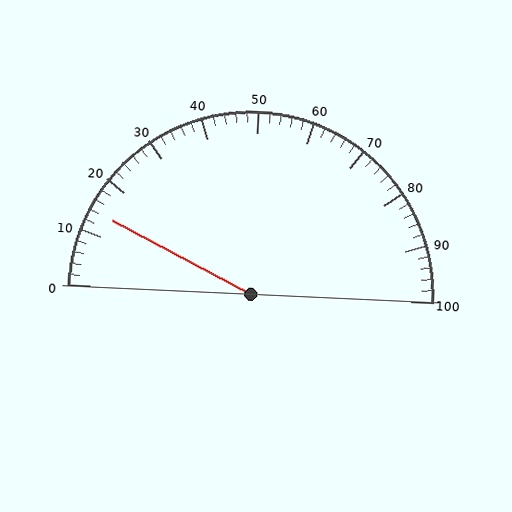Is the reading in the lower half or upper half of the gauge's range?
The reading is in the lower half of the range (0 to 100).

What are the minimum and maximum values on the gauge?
The gauge ranges from 0 to 100.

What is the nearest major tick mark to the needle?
The nearest major tick mark is 10.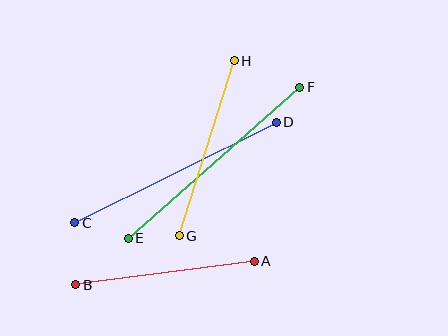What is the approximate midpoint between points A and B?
The midpoint is at approximately (165, 273) pixels.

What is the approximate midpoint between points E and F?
The midpoint is at approximately (214, 163) pixels.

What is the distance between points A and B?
The distance is approximately 180 pixels.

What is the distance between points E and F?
The distance is approximately 229 pixels.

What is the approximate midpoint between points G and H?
The midpoint is at approximately (207, 148) pixels.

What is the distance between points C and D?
The distance is approximately 225 pixels.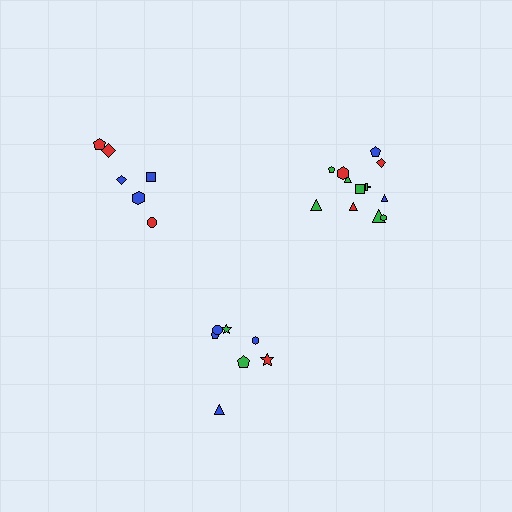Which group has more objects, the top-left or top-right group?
The top-right group.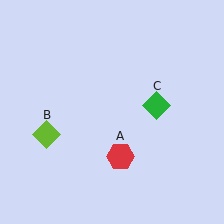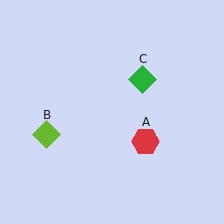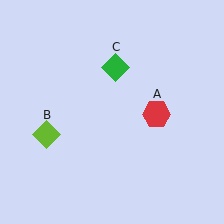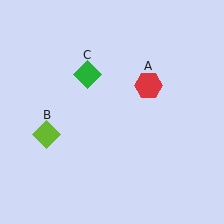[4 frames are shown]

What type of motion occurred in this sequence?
The red hexagon (object A), green diamond (object C) rotated counterclockwise around the center of the scene.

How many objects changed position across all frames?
2 objects changed position: red hexagon (object A), green diamond (object C).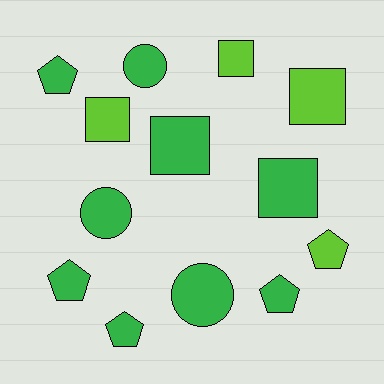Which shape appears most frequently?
Pentagon, with 5 objects.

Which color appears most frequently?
Green, with 9 objects.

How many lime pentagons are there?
There is 1 lime pentagon.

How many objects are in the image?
There are 13 objects.